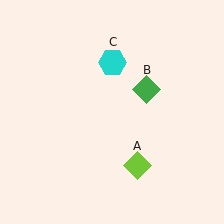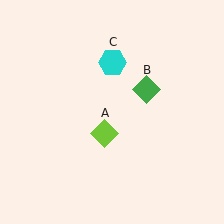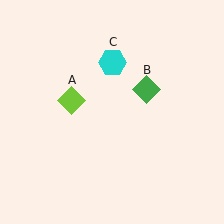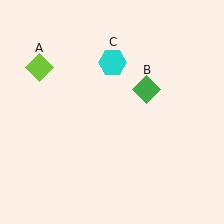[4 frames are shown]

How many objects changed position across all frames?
1 object changed position: lime diamond (object A).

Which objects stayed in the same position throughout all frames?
Green diamond (object B) and cyan hexagon (object C) remained stationary.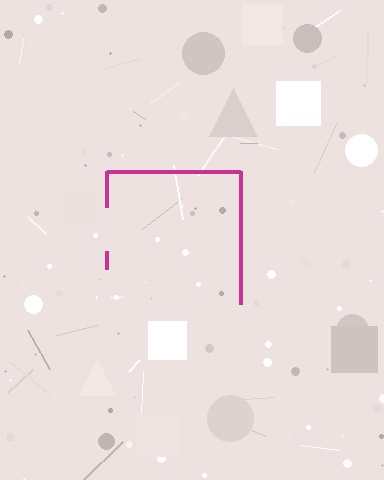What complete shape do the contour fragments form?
The contour fragments form a square.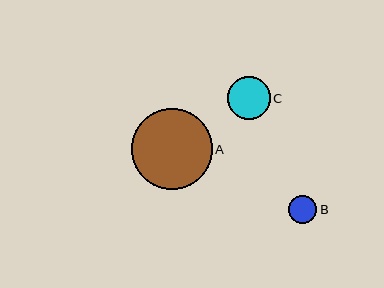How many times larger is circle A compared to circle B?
Circle A is approximately 2.9 times the size of circle B.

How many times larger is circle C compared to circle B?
Circle C is approximately 1.5 times the size of circle B.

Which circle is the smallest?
Circle B is the smallest with a size of approximately 28 pixels.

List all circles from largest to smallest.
From largest to smallest: A, C, B.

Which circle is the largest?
Circle A is the largest with a size of approximately 81 pixels.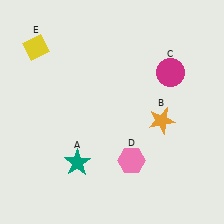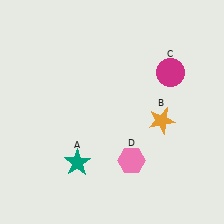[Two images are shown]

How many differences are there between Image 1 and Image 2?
There is 1 difference between the two images.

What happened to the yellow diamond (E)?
The yellow diamond (E) was removed in Image 2. It was in the top-left area of Image 1.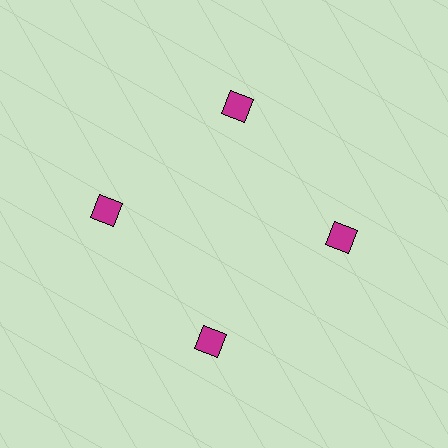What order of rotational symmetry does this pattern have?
This pattern has 4-fold rotational symmetry.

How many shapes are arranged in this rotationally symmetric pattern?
There are 4 shapes, arranged in 4 groups of 1.